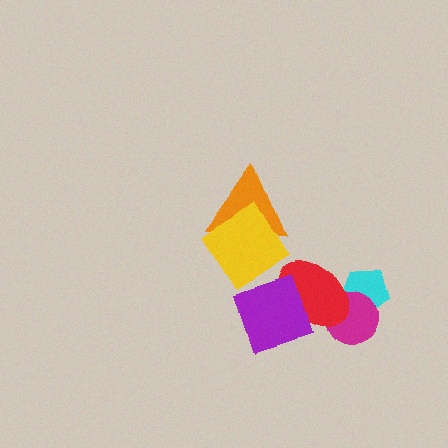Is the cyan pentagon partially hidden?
Yes, it is partially covered by another shape.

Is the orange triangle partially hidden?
Yes, it is partially covered by another shape.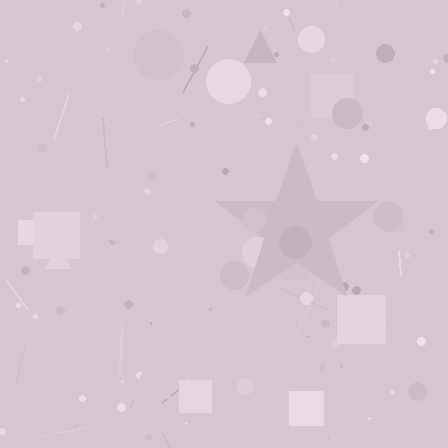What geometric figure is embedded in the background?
A star is embedded in the background.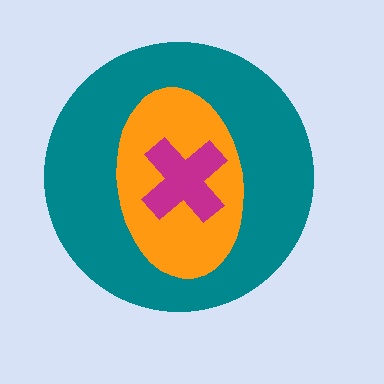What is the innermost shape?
The magenta cross.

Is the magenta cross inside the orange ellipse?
Yes.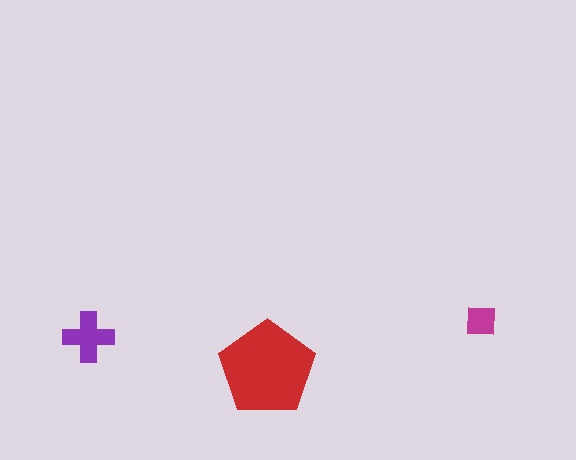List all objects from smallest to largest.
The magenta square, the purple cross, the red pentagon.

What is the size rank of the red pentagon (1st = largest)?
1st.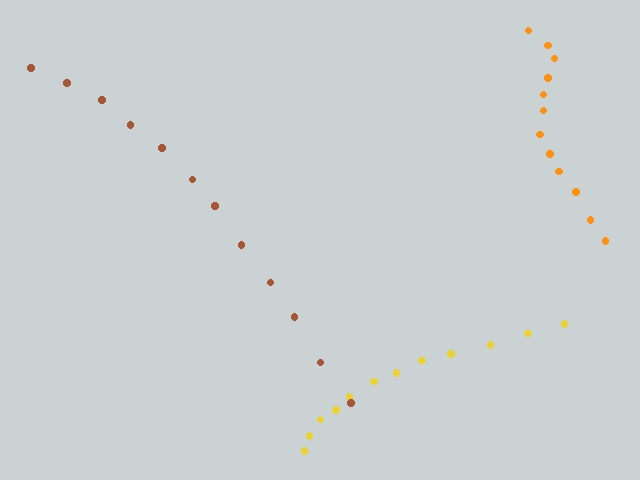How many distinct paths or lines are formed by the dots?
There are 3 distinct paths.